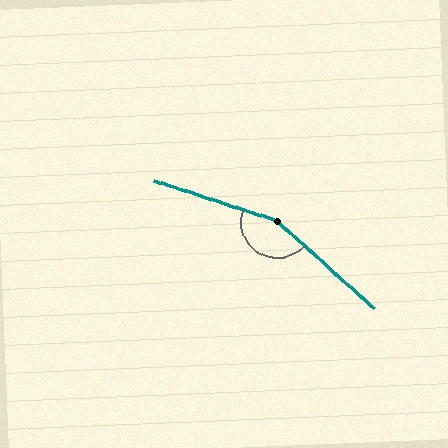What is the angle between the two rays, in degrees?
Approximately 156 degrees.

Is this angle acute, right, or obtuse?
It is obtuse.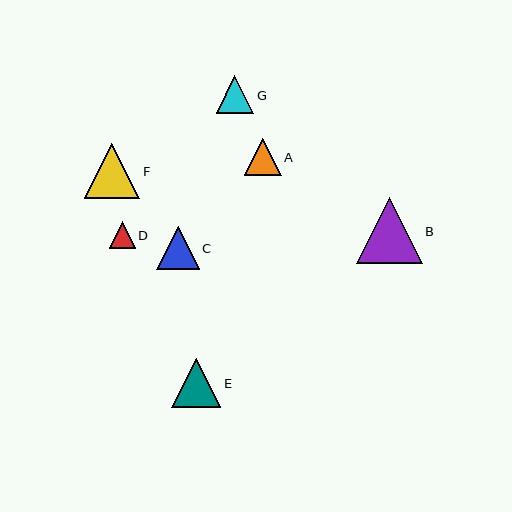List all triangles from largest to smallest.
From largest to smallest: B, F, E, C, G, A, D.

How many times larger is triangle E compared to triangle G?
Triangle E is approximately 1.3 times the size of triangle G.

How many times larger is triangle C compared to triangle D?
Triangle C is approximately 1.6 times the size of triangle D.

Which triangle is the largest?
Triangle B is the largest with a size of approximately 66 pixels.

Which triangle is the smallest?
Triangle D is the smallest with a size of approximately 26 pixels.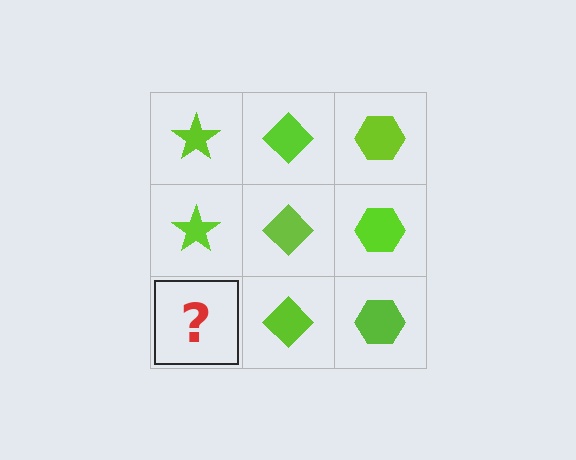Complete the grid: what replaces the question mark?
The question mark should be replaced with a lime star.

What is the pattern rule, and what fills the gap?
The rule is that each column has a consistent shape. The gap should be filled with a lime star.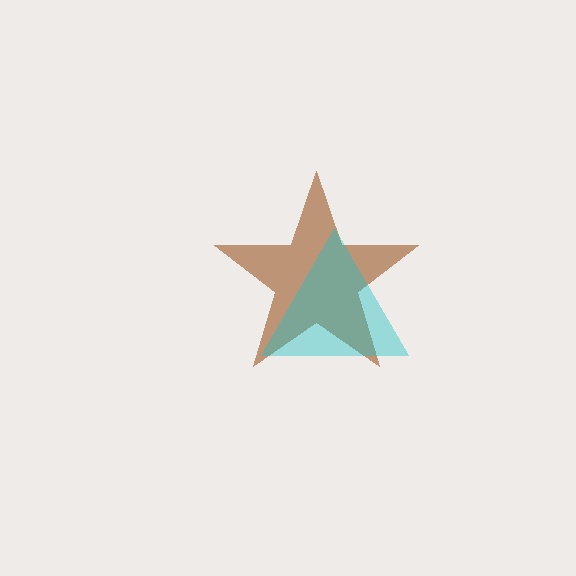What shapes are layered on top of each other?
The layered shapes are: a brown star, a cyan triangle.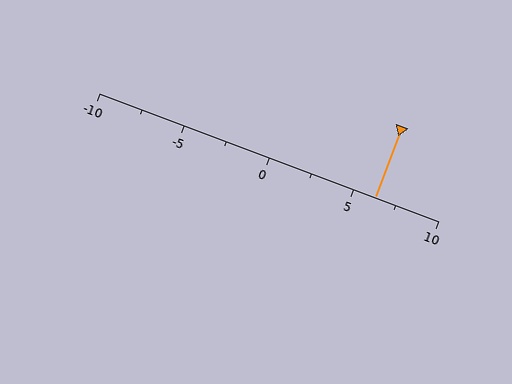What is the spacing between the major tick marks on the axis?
The major ticks are spaced 5 apart.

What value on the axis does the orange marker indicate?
The marker indicates approximately 6.2.